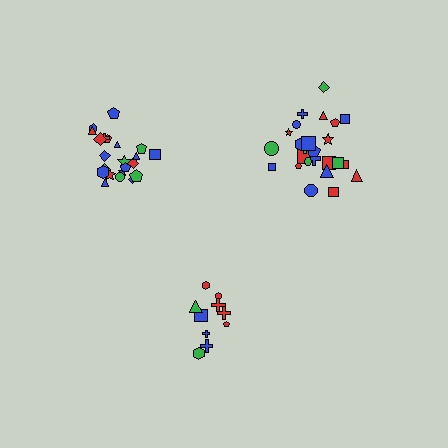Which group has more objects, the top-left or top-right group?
The top-right group.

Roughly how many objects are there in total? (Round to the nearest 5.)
Roughly 55 objects in total.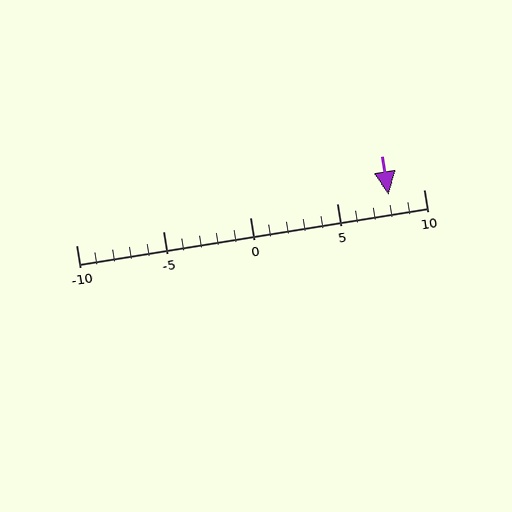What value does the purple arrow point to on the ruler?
The purple arrow points to approximately 8.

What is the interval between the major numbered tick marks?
The major tick marks are spaced 5 units apart.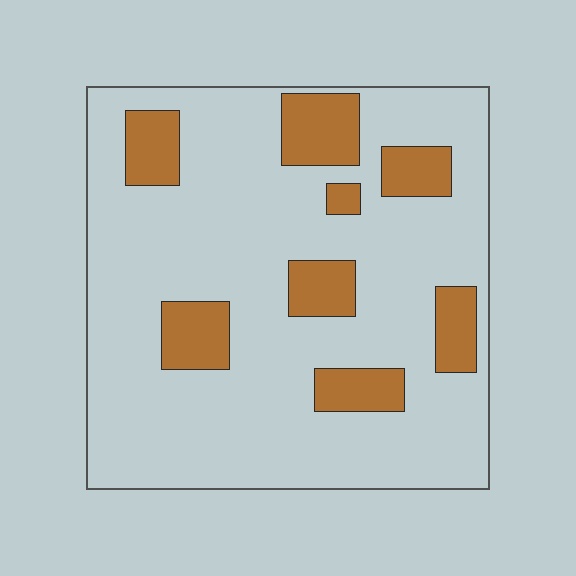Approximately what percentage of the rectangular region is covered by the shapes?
Approximately 20%.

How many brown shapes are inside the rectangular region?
8.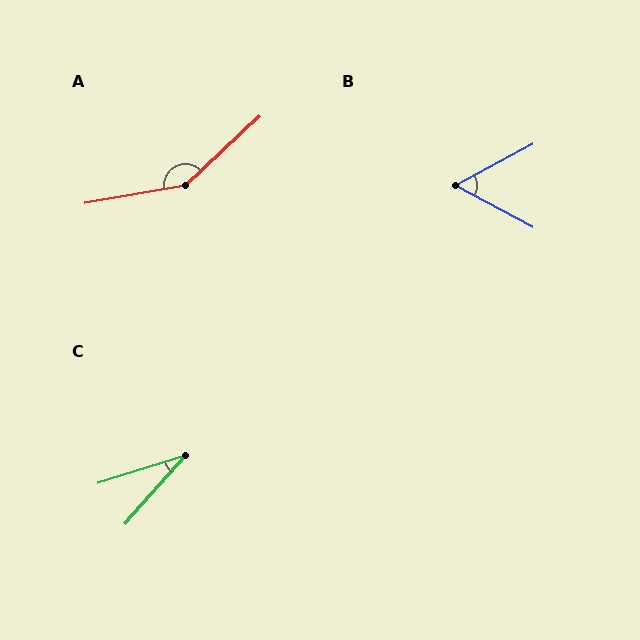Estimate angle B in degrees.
Approximately 56 degrees.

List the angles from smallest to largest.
C (31°), B (56°), A (147°).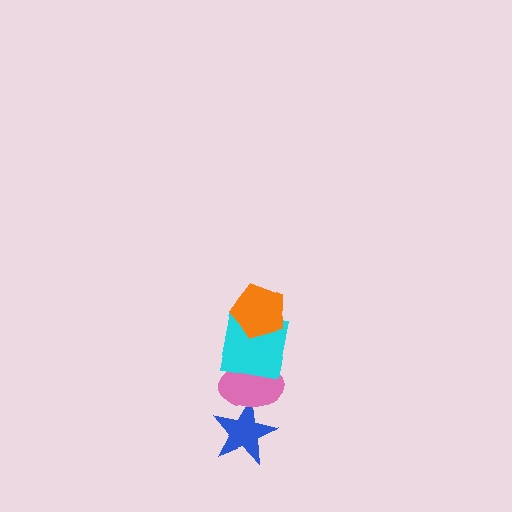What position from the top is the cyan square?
The cyan square is 2nd from the top.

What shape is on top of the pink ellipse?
The cyan square is on top of the pink ellipse.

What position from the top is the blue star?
The blue star is 4th from the top.